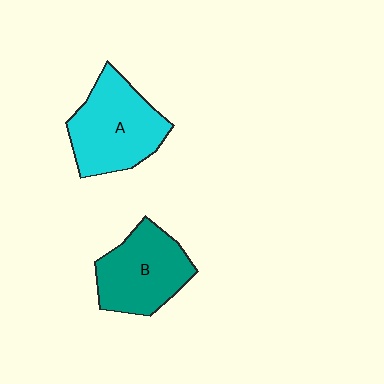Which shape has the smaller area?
Shape B (teal).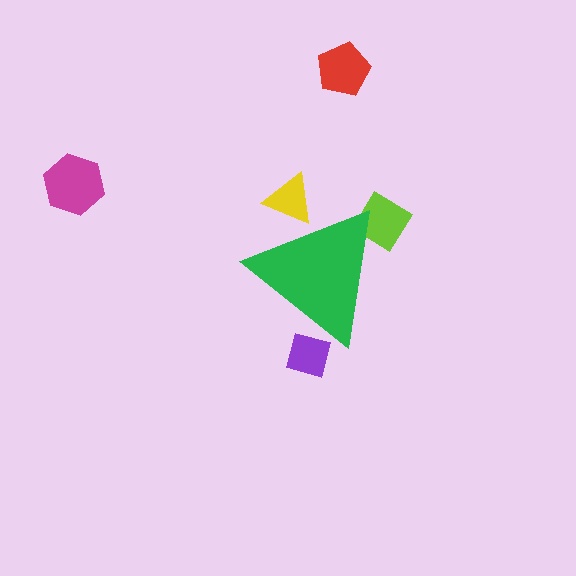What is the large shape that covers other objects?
A green triangle.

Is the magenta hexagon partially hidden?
No, the magenta hexagon is fully visible.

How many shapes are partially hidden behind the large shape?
3 shapes are partially hidden.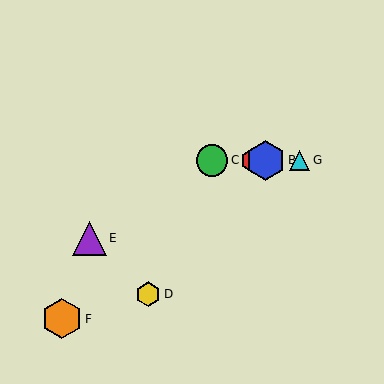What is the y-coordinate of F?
Object F is at y≈319.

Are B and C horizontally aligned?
Yes, both are at y≈160.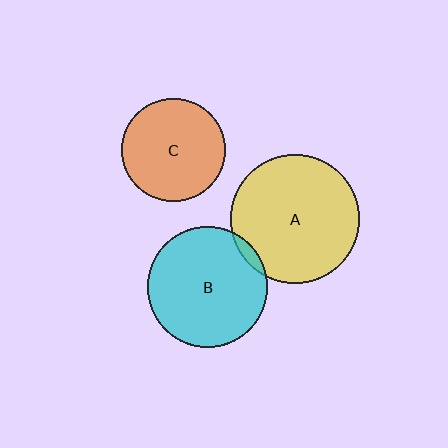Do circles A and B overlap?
Yes.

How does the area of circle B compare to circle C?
Approximately 1.3 times.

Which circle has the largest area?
Circle A (yellow).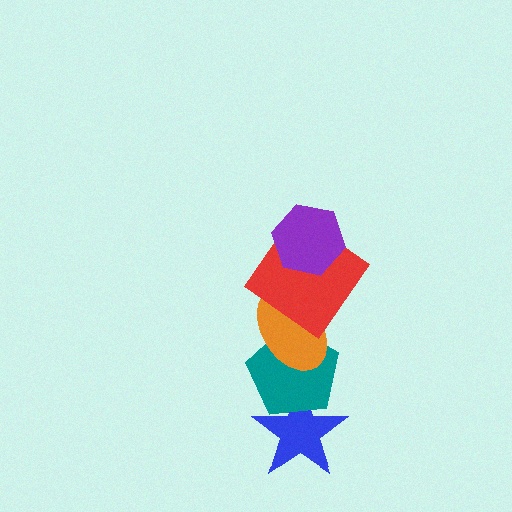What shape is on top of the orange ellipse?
The red diamond is on top of the orange ellipse.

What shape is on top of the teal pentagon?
The orange ellipse is on top of the teal pentagon.